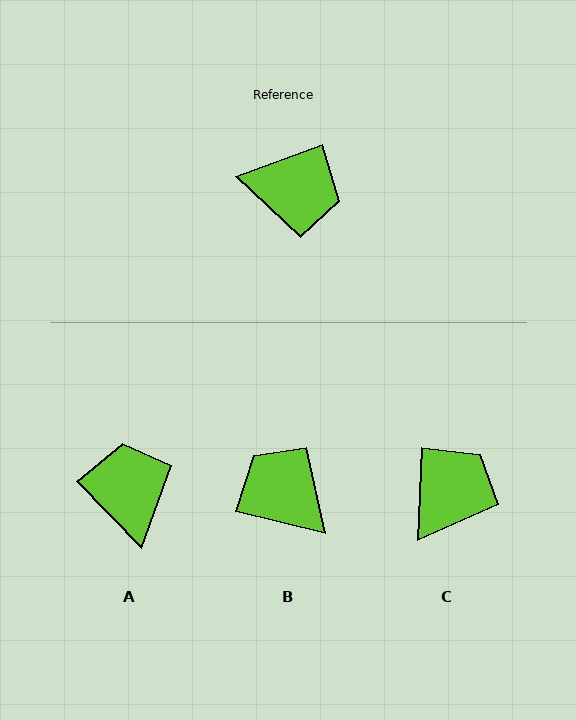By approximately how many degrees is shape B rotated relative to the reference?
Approximately 146 degrees counter-clockwise.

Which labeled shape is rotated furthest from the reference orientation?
B, about 146 degrees away.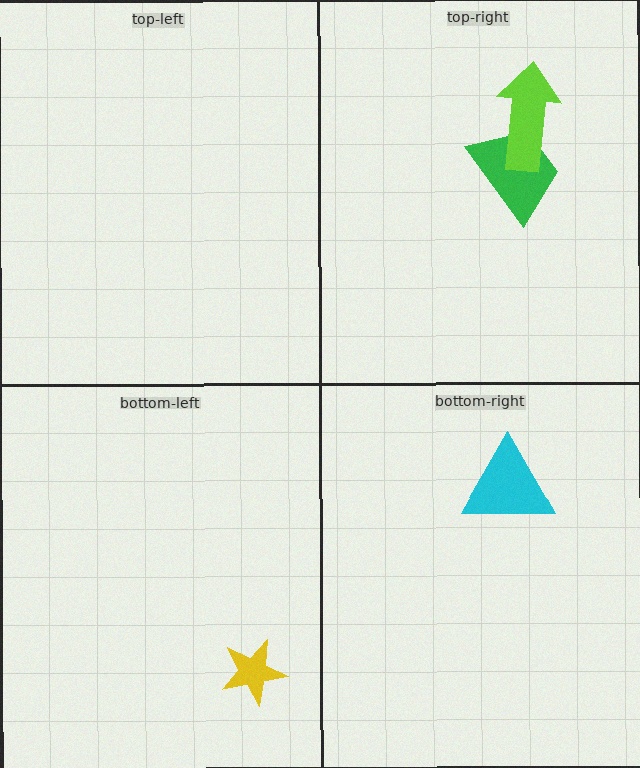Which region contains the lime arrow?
The top-right region.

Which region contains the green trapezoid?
The top-right region.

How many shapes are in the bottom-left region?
1.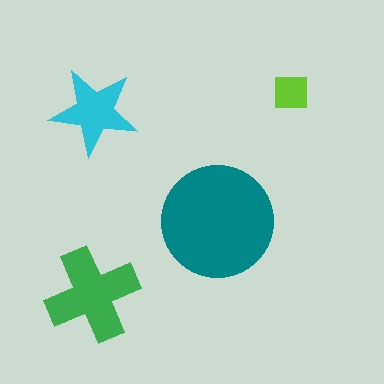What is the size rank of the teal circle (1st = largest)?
1st.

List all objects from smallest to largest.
The lime square, the cyan star, the green cross, the teal circle.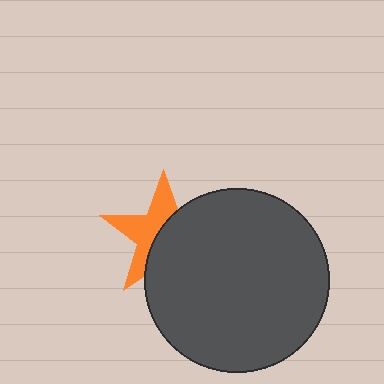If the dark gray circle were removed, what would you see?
You would see the complete orange star.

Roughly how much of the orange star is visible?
About half of it is visible (roughly 47%).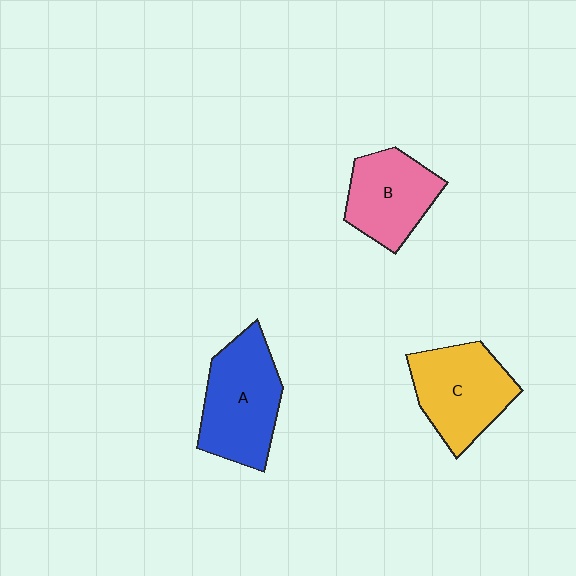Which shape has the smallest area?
Shape B (pink).